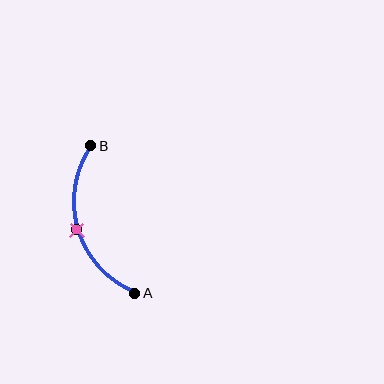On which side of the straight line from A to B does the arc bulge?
The arc bulges to the left of the straight line connecting A and B.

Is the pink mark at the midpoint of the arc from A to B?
Yes. The pink mark lies on the arc at equal arc-length from both A and B — it is the arc midpoint.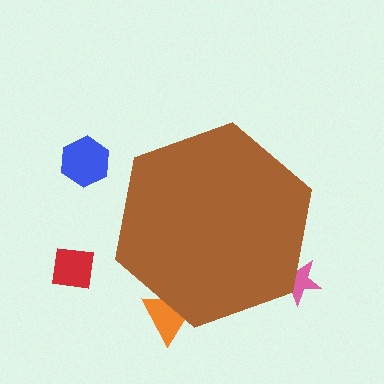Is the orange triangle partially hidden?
Yes, the orange triangle is partially hidden behind the brown hexagon.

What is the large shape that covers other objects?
A brown hexagon.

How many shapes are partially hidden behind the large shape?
2 shapes are partially hidden.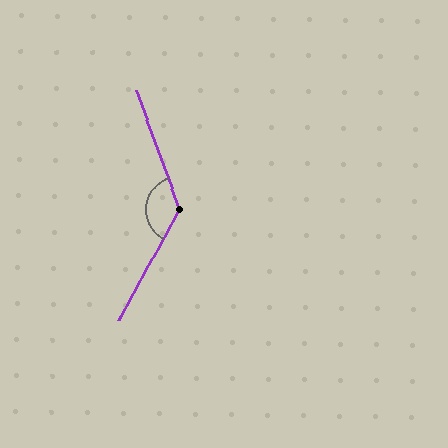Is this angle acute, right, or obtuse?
It is obtuse.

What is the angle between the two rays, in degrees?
Approximately 131 degrees.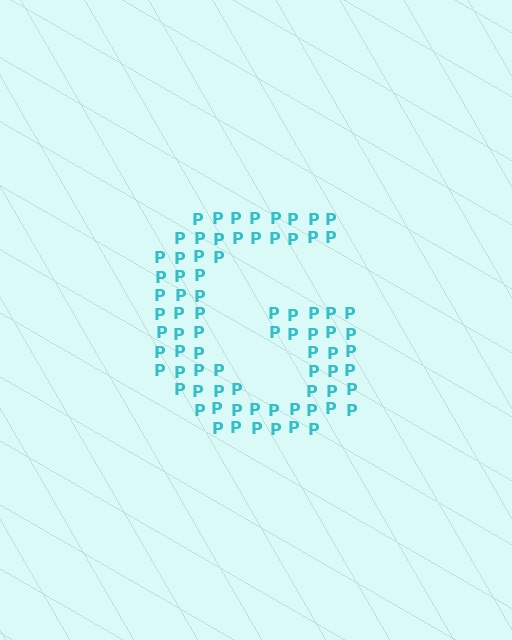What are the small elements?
The small elements are letter P's.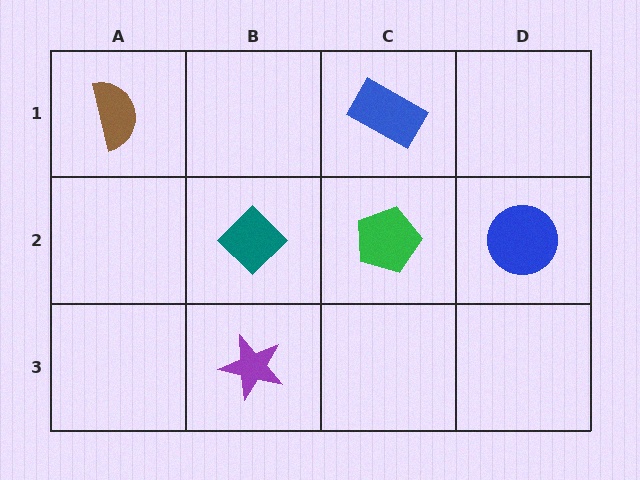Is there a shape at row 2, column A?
No, that cell is empty.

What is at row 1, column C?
A blue rectangle.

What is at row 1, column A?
A brown semicircle.